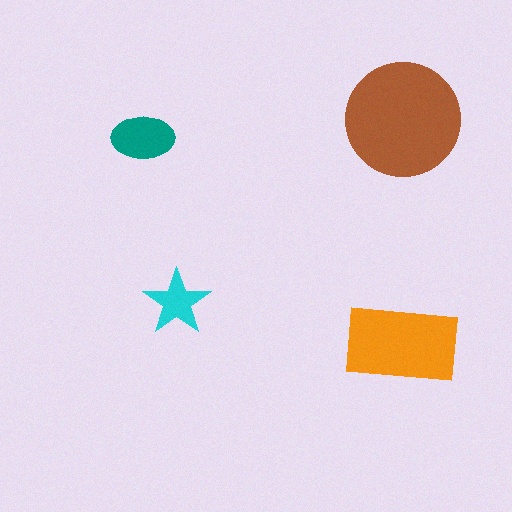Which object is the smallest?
The cyan star.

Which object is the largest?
The brown circle.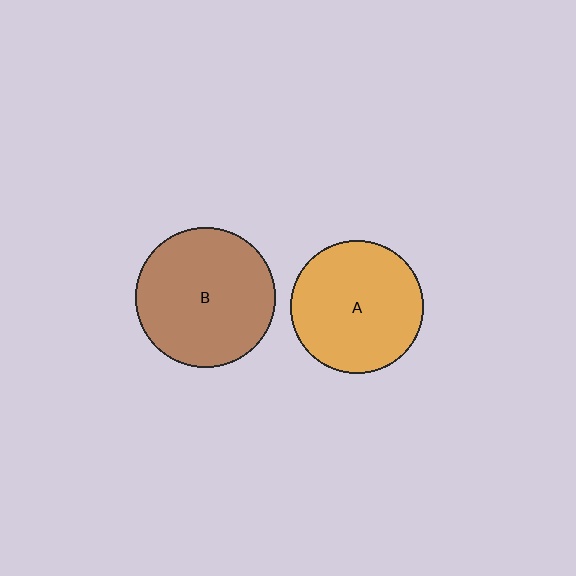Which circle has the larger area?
Circle B (brown).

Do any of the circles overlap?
No, none of the circles overlap.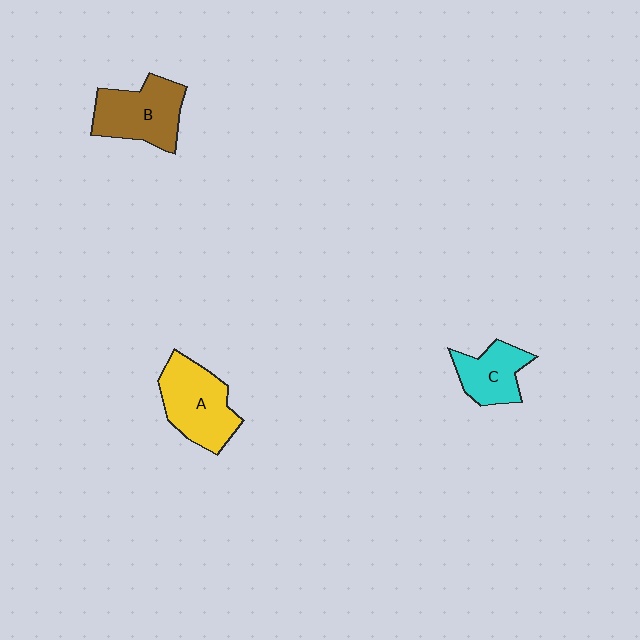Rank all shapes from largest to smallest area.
From largest to smallest: A (yellow), B (brown), C (cyan).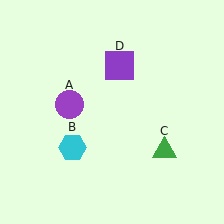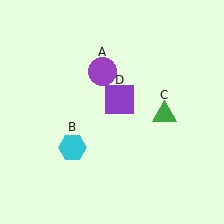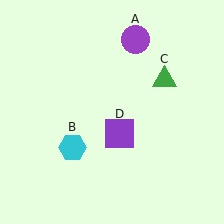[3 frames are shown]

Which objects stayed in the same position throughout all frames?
Cyan hexagon (object B) remained stationary.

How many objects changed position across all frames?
3 objects changed position: purple circle (object A), green triangle (object C), purple square (object D).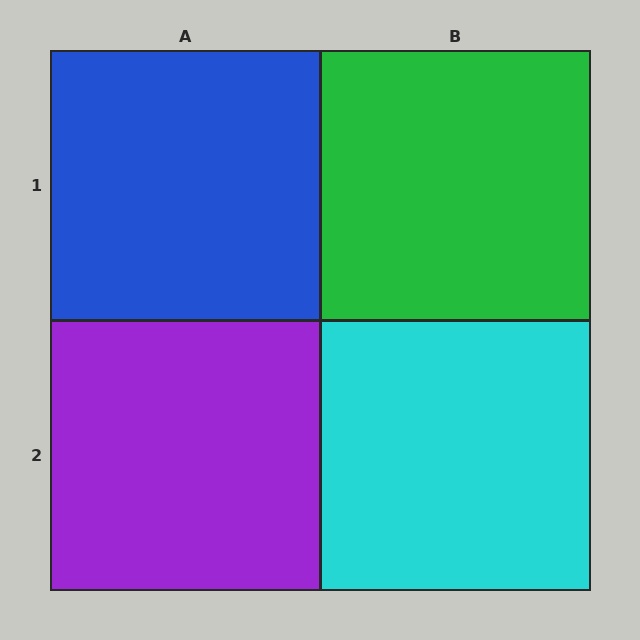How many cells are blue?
1 cell is blue.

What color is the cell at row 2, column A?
Purple.